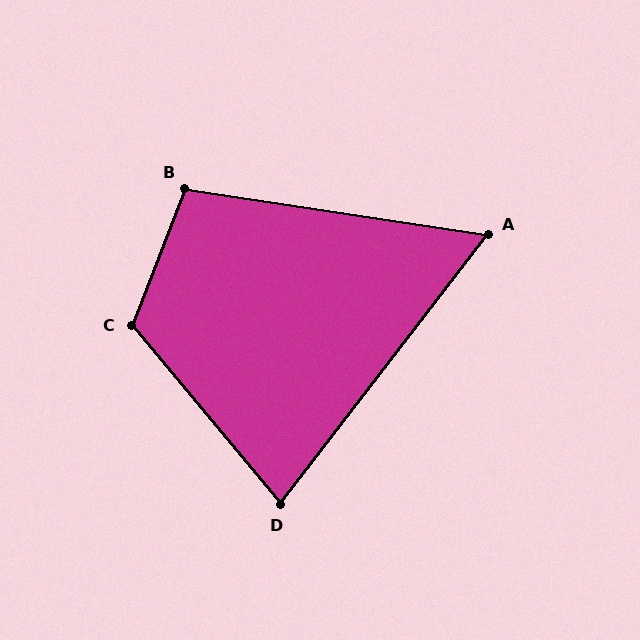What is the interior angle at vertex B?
Approximately 103 degrees (obtuse).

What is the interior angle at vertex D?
Approximately 77 degrees (acute).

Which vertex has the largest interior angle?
C, at approximately 119 degrees.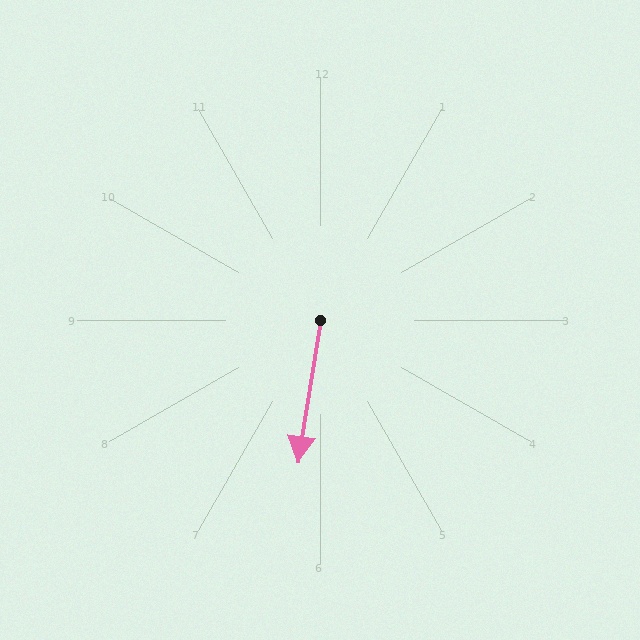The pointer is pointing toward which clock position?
Roughly 6 o'clock.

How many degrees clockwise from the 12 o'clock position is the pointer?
Approximately 189 degrees.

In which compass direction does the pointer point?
South.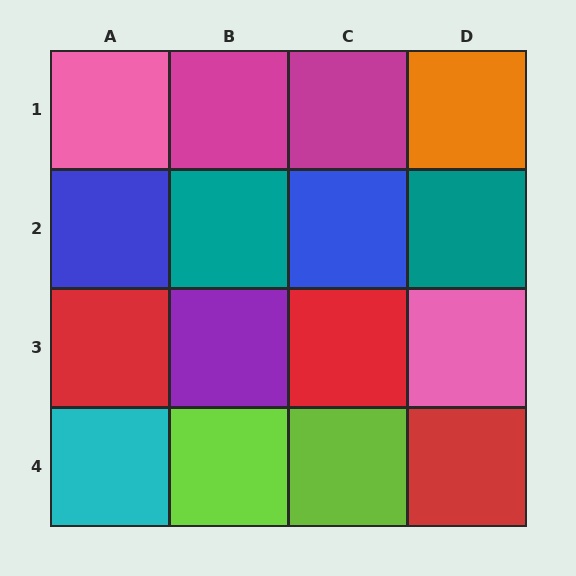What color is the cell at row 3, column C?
Red.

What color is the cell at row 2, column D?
Teal.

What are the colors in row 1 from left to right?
Pink, magenta, magenta, orange.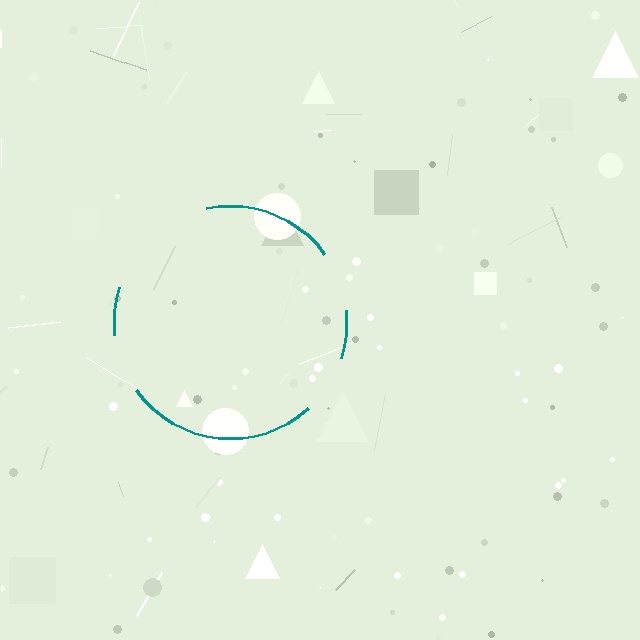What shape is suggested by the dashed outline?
The dashed outline suggests a circle.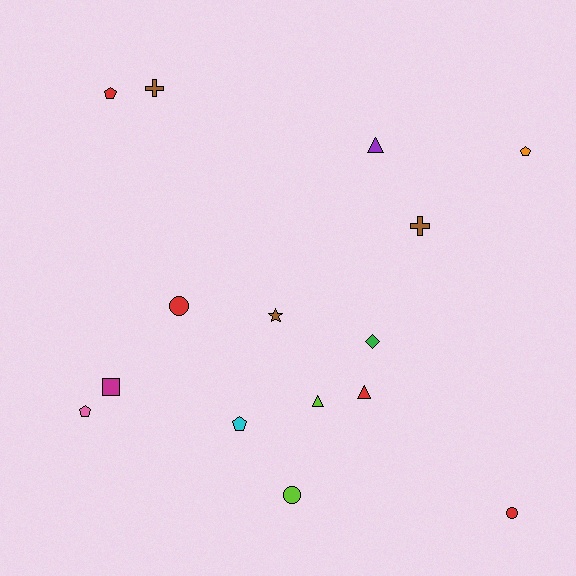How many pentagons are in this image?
There are 4 pentagons.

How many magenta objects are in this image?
There is 1 magenta object.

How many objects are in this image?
There are 15 objects.